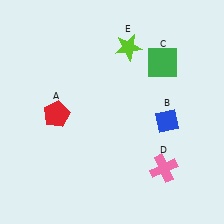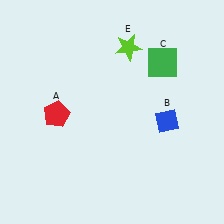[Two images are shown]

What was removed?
The pink cross (D) was removed in Image 2.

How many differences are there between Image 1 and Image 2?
There is 1 difference between the two images.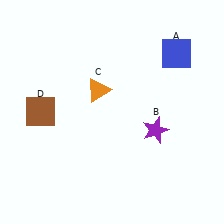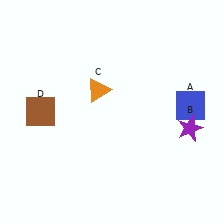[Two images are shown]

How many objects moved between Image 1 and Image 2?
2 objects moved between the two images.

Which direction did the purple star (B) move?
The purple star (B) moved right.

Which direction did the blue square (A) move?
The blue square (A) moved down.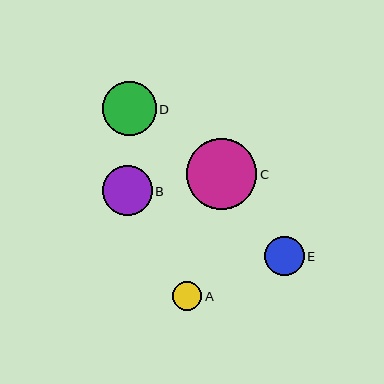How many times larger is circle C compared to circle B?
Circle C is approximately 1.4 times the size of circle B.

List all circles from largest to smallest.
From largest to smallest: C, D, B, E, A.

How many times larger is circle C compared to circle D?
Circle C is approximately 1.3 times the size of circle D.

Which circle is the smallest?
Circle A is the smallest with a size of approximately 29 pixels.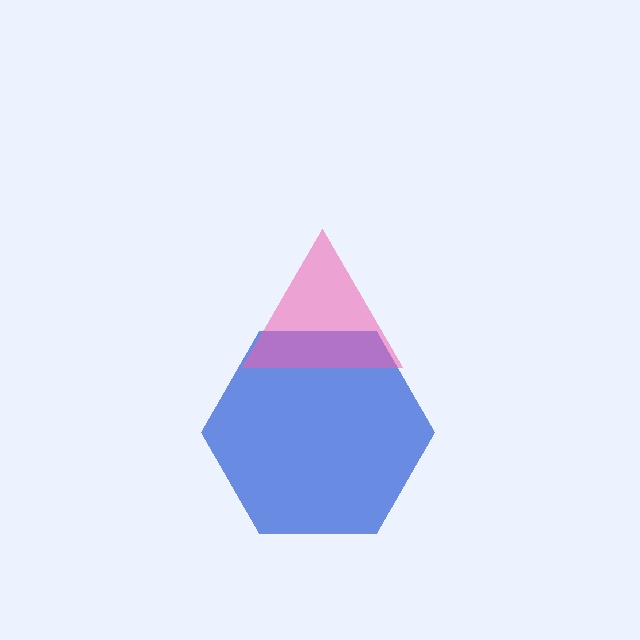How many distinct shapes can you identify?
There are 2 distinct shapes: a blue hexagon, a pink triangle.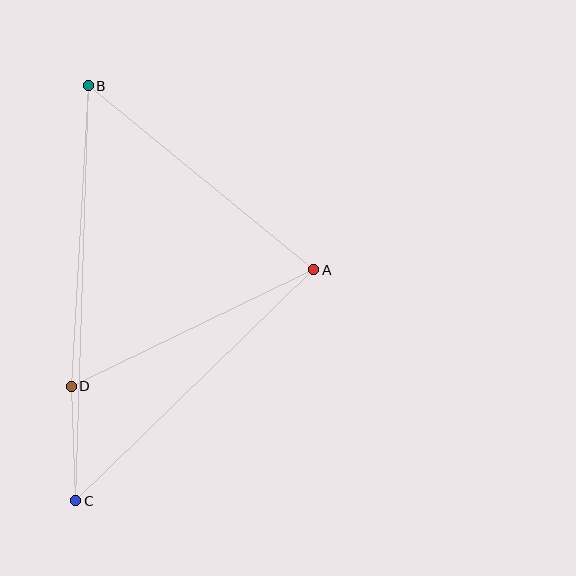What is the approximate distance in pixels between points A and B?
The distance between A and B is approximately 291 pixels.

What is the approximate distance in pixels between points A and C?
The distance between A and C is approximately 332 pixels.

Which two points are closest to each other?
Points C and D are closest to each other.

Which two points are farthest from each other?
Points B and C are farthest from each other.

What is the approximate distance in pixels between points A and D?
The distance between A and D is approximately 269 pixels.